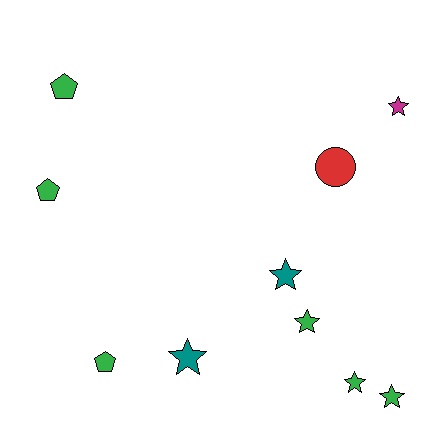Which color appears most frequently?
Green, with 6 objects.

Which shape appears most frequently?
Star, with 6 objects.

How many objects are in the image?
There are 10 objects.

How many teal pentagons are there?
There are no teal pentagons.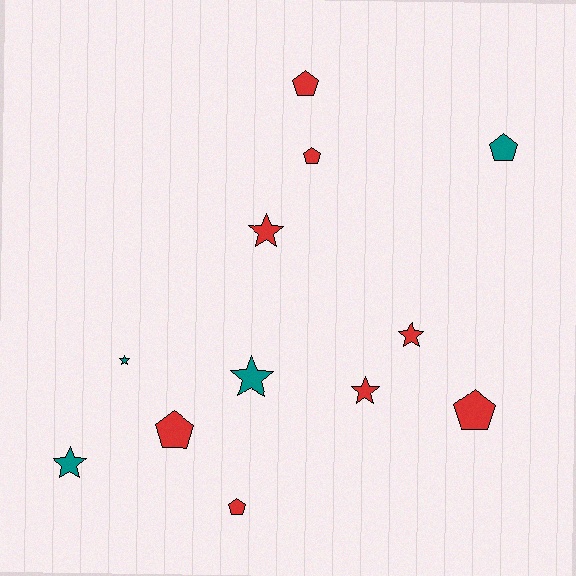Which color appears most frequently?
Red, with 8 objects.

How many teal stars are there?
There are 3 teal stars.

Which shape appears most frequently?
Pentagon, with 6 objects.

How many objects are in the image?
There are 12 objects.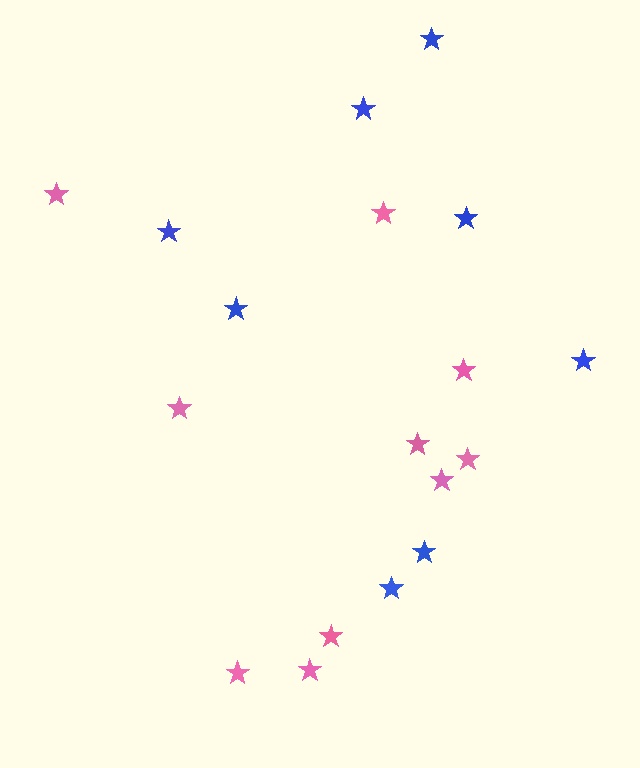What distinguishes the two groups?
There are 2 groups: one group of blue stars (8) and one group of pink stars (10).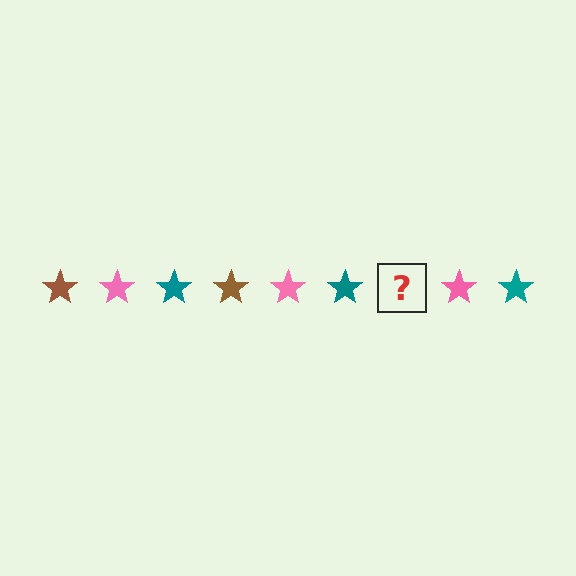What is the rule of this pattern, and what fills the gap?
The rule is that the pattern cycles through brown, pink, teal stars. The gap should be filled with a brown star.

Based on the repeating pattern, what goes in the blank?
The blank should be a brown star.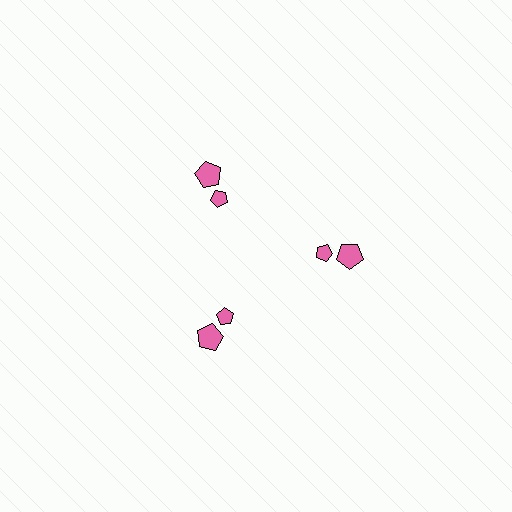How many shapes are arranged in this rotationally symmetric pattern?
There are 9 shapes, arranged in 3 groups of 3.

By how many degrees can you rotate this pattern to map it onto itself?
The pattern maps onto itself every 120 degrees of rotation.